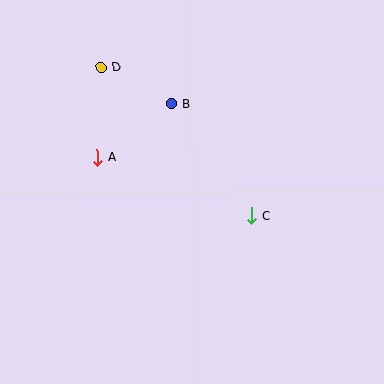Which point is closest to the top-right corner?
Point B is closest to the top-right corner.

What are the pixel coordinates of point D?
Point D is at (101, 68).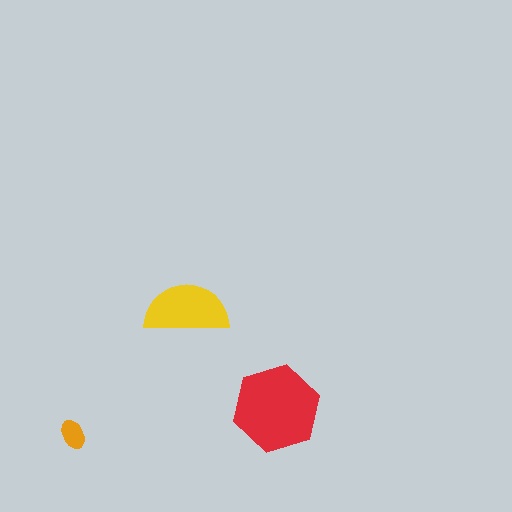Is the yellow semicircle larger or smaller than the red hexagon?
Smaller.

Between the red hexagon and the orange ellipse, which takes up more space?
The red hexagon.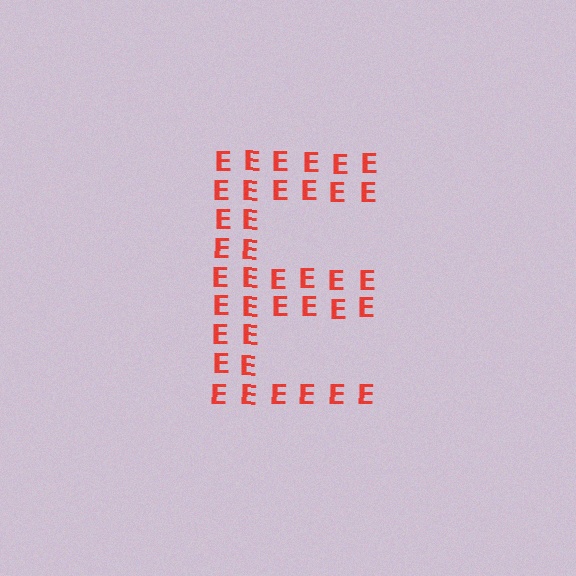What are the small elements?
The small elements are letter E's.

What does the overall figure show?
The overall figure shows the letter E.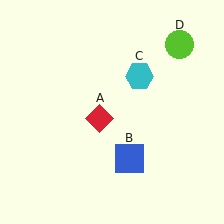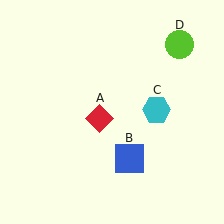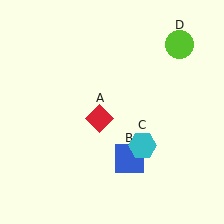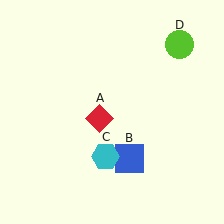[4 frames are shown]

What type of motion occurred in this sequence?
The cyan hexagon (object C) rotated clockwise around the center of the scene.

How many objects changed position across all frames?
1 object changed position: cyan hexagon (object C).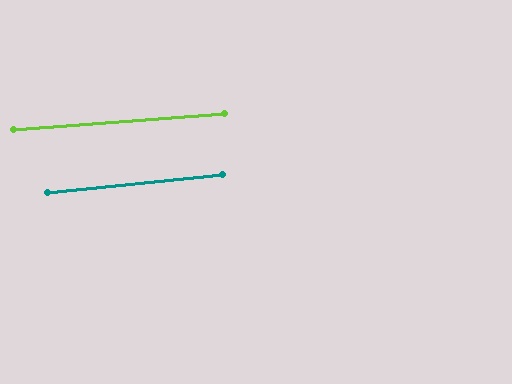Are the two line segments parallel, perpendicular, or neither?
Parallel — their directions differ by only 1.4°.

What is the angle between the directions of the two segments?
Approximately 1 degree.